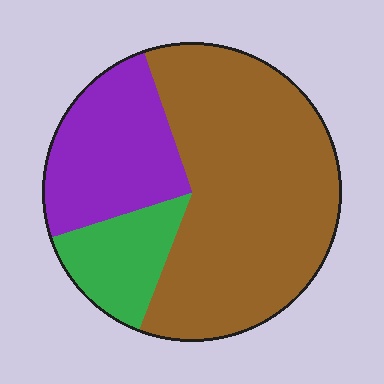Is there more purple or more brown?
Brown.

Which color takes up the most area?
Brown, at roughly 60%.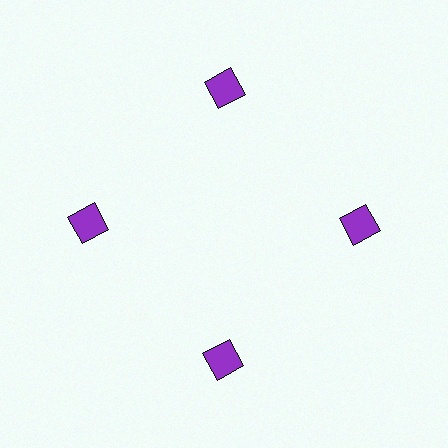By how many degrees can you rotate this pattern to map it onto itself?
The pattern maps onto itself every 90 degrees of rotation.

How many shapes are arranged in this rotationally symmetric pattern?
There are 4 shapes, arranged in 4 groups of 1.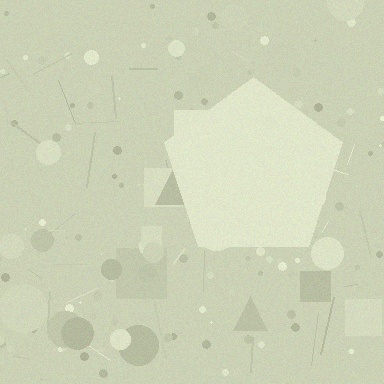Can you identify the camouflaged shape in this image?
The camouflaged shape is a pentagon.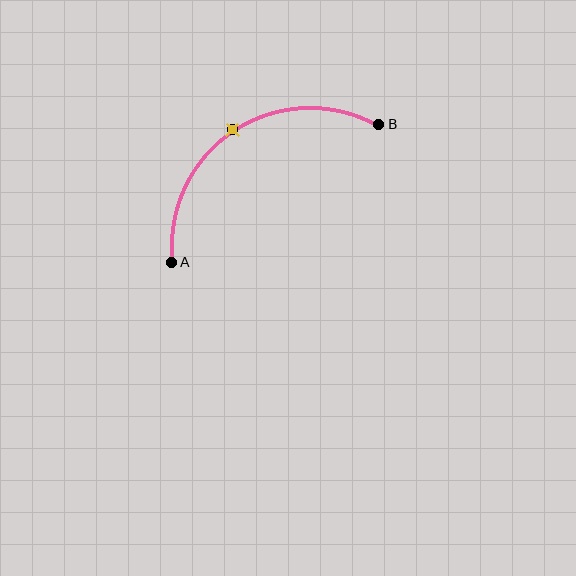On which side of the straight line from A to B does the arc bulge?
The arc bulges above the straight line connecting A and B.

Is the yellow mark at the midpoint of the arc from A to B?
Yes. The yellow mark lies on the arc at equal arc-length from both A and B — it is the arc midpoint.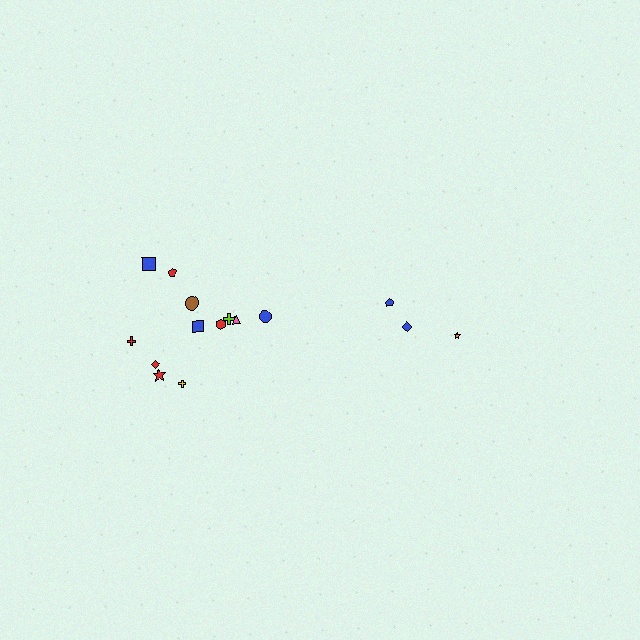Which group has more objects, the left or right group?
The left group.